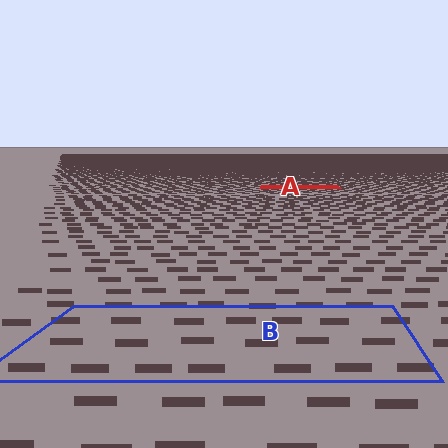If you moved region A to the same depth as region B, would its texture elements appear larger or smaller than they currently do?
They would appear larger. At a closer depth, the same texture elements are projected at a bigger on-screen size.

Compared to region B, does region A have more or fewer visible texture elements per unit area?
Region A has more texture elements per unit area — they are packed more densely because it is farther away.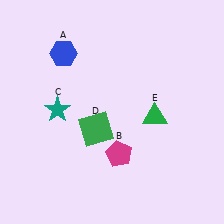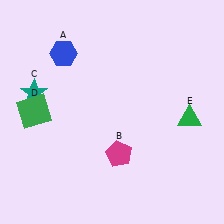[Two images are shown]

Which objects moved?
The objects that moved are: the teal star (C), the green square (D), the green triangle (E).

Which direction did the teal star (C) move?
The teal star (C) moved left.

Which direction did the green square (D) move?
The green square (D) moved left.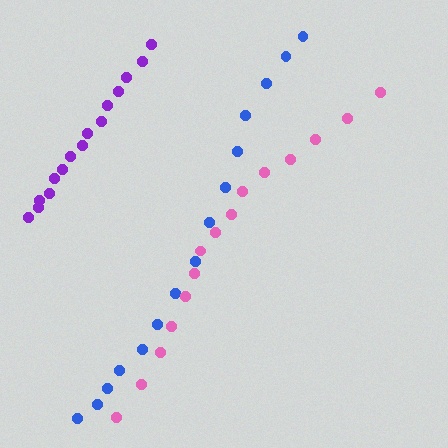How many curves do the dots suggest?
There are 3 distinct paths.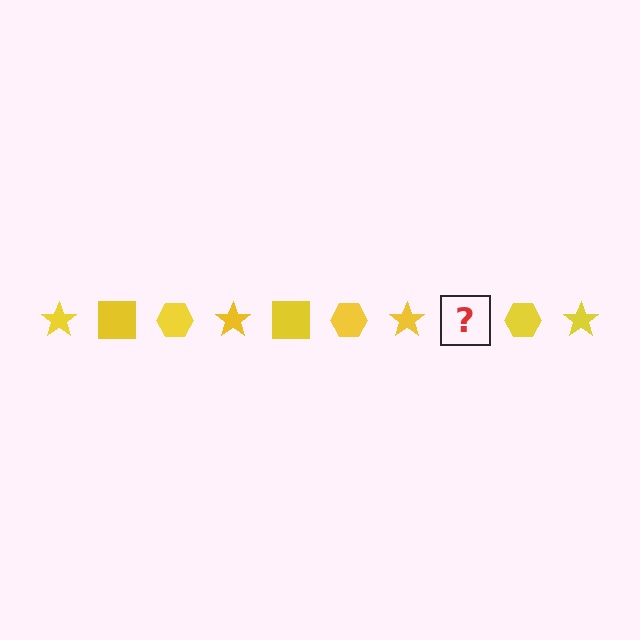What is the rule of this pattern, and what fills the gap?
The rule is that the pattern cycles through star, square, hexagon shapes in yellow. The gap should be filled with a yellow square.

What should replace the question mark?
The question mark should be replaced with a yellow square.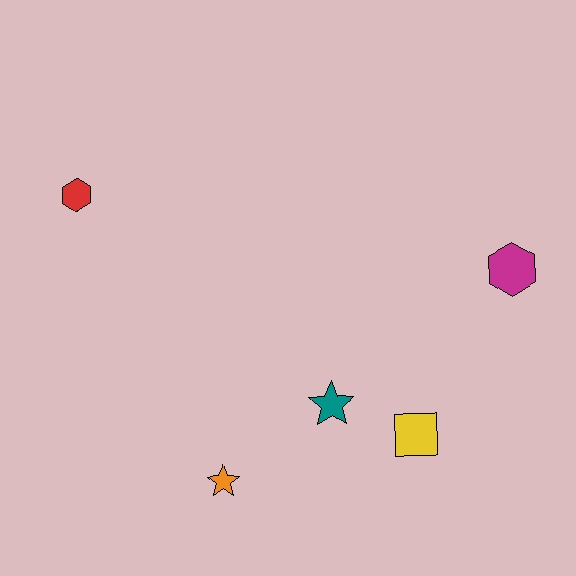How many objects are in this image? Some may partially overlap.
There are 5 objects.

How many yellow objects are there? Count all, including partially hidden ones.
There is 1 yellow object.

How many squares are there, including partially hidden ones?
There is 1 square.